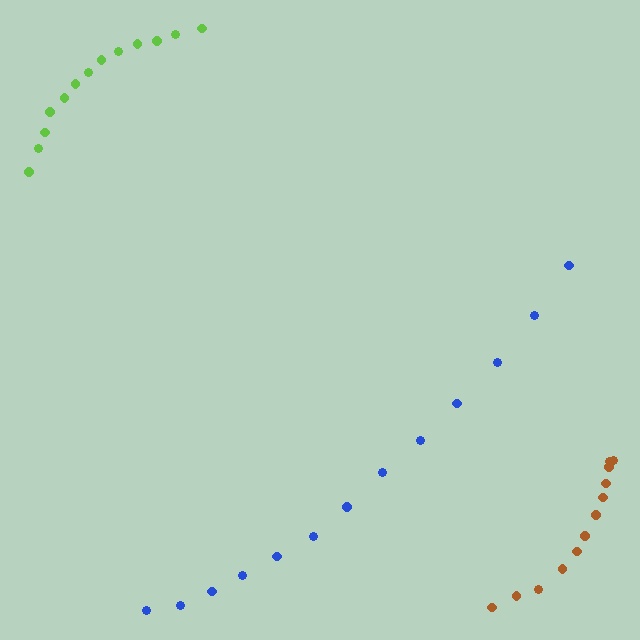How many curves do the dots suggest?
There are 3 distinct paths.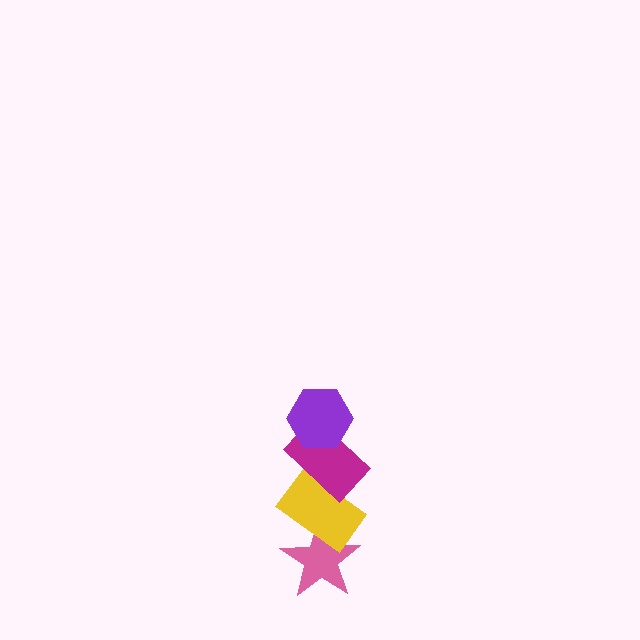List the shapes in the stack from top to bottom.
From top to bottom: the purple hexagon, the magenta rectangle, the yellow rectangle, the pink star.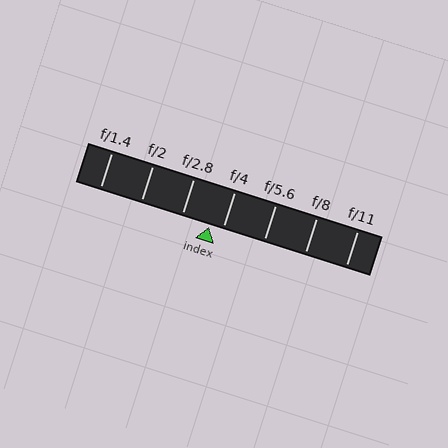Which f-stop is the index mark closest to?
The index mark is closest to f/4.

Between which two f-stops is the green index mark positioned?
The index mark is between f/2.8 and f/4.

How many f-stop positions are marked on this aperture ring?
There are 7 f-stop positions marked.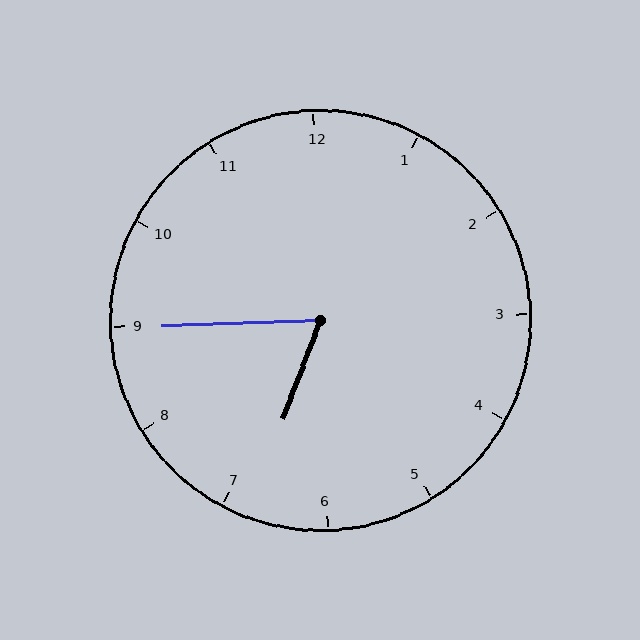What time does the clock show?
6:45.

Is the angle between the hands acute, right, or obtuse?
It is acute.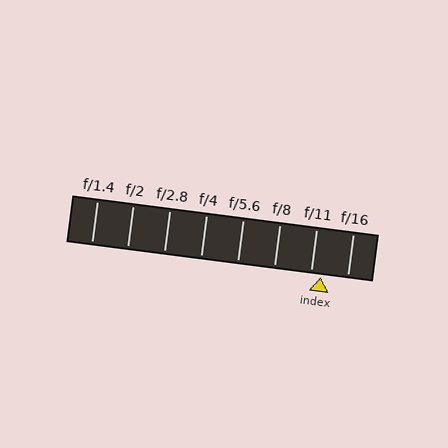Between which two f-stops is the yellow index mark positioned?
The index mark is between f/11 and f/16.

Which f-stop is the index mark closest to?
The index mark is closest to f/11.